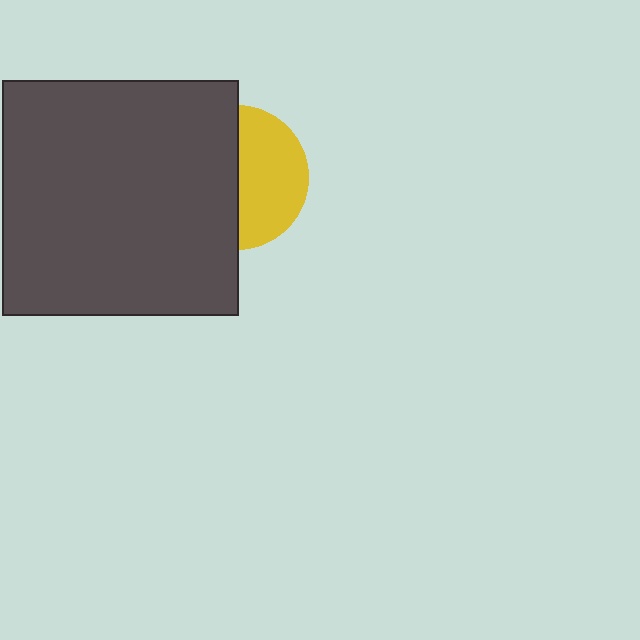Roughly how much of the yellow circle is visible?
About half of it is visible (roughly 47%).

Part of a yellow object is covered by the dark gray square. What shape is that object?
It is a circle.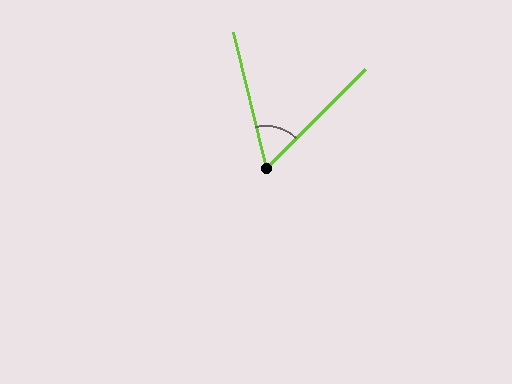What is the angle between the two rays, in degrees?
Approximately 58 degrees.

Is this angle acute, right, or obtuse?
It is acute.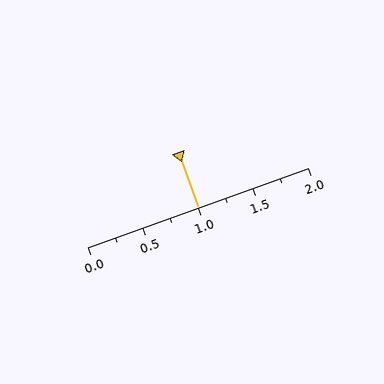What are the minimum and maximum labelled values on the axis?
The axis runs from 0.0 to 2.0.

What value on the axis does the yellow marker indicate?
The marker indicates approximately 1.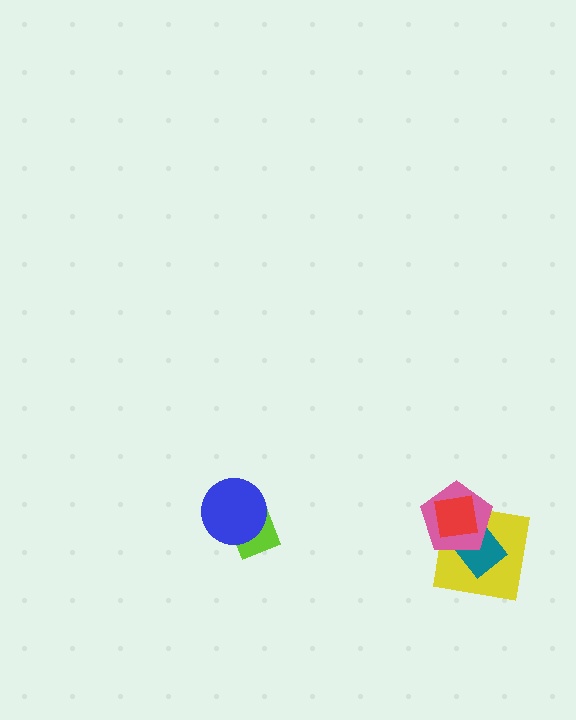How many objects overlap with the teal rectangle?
3 objects overlap with the teal rectangle.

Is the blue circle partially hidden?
No, no other shape covers it.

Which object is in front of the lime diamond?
The blue circle is in front of the lime diamond.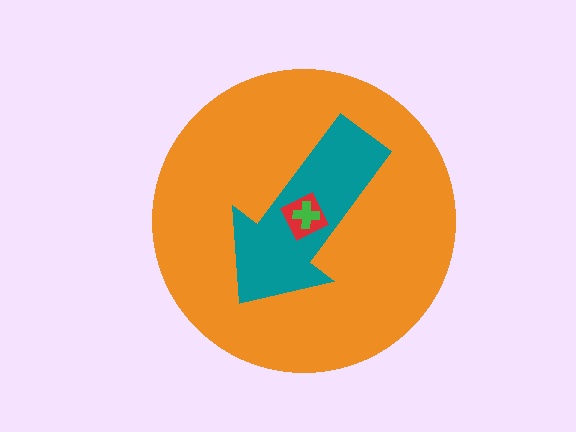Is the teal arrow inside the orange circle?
Yes.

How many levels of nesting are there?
4.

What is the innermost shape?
The green cross.